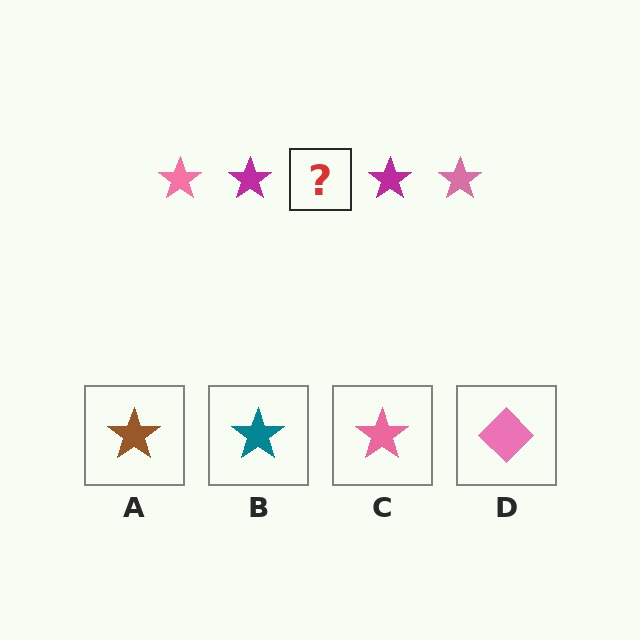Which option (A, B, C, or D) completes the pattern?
C.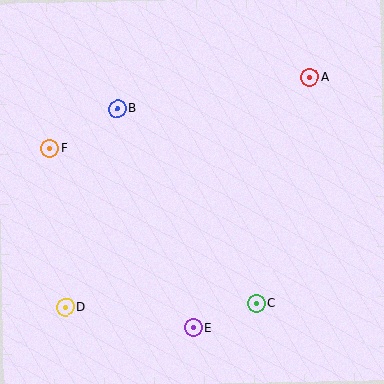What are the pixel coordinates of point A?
Point A is at (309, 77).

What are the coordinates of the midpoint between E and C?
The midpoint between E and C is at (225, 316).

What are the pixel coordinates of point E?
Point E is at (193, 328).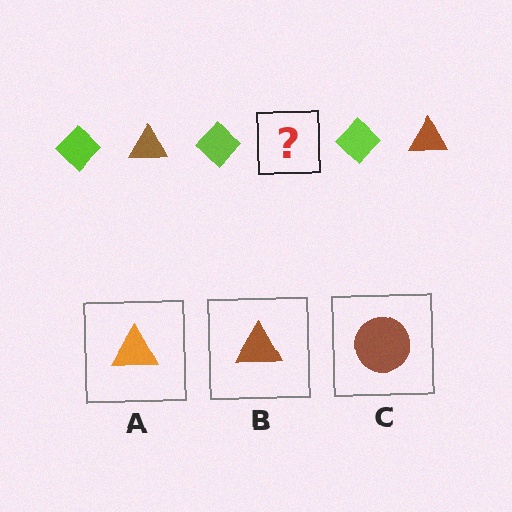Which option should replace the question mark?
Option B.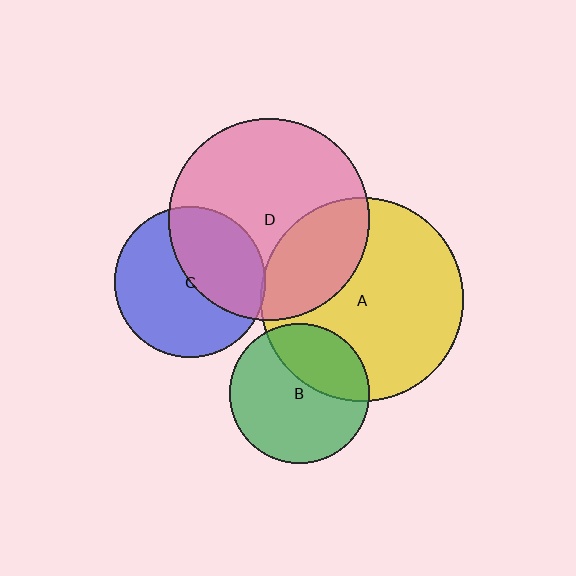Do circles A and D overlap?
Yes.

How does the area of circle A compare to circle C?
Approximately 1.8 times.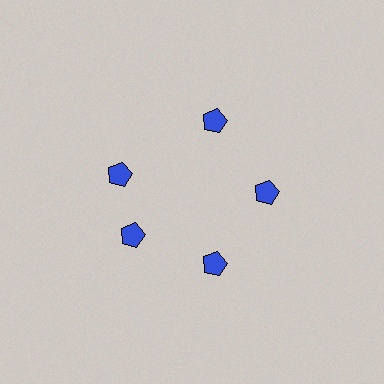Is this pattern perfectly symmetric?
No. The 5 blue pentagons are arranged in a ring, but one element near the 10 o'clock position is rotated out of alignment along the ring, breaking the 5-fold rotational symmetry.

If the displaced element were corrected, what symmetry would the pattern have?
It would have 5-fold rotational symmetry — the pattern would map onto itself every 72 degrees.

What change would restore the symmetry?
The symmetry would be restored by rotating it back into even spacing with its neighbors so that all 5 pentagons sit at equal angles and equal distance from the center.